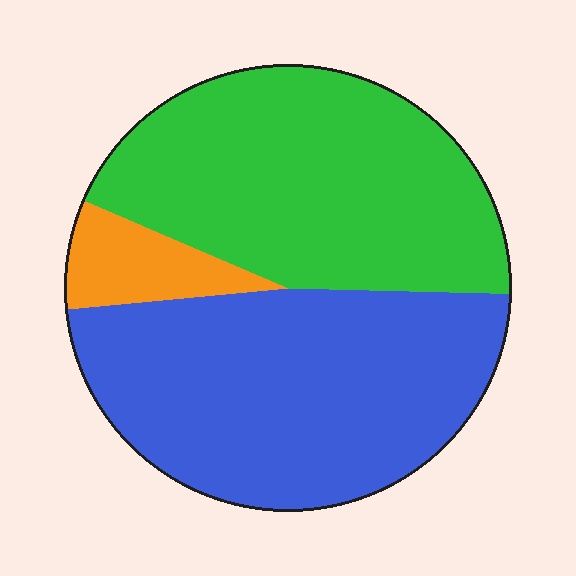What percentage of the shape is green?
Green covers around 45% of the shape.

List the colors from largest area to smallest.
From largest to smallest: blue, green, orange.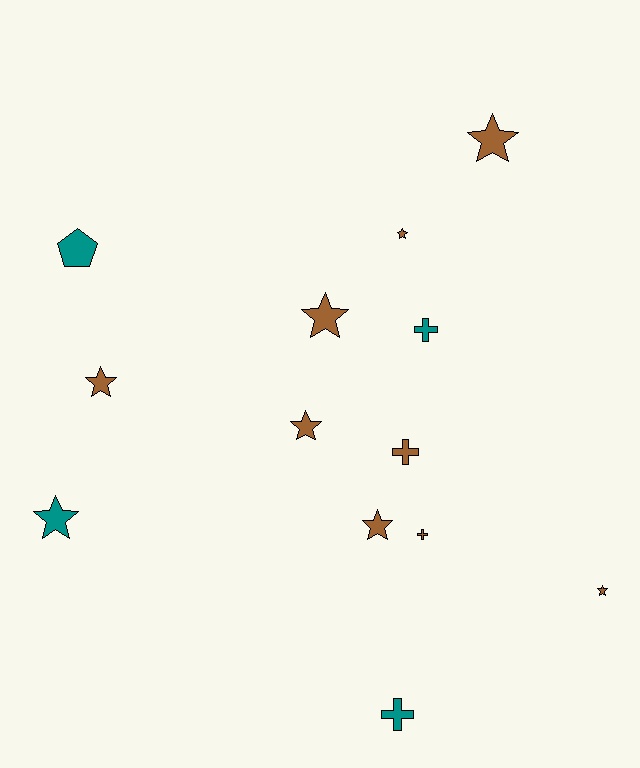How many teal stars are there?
There is 1 teal star.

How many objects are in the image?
There are 13 objects.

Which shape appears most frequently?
Star, with 8 objects.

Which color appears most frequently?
Brown, with 9 objects.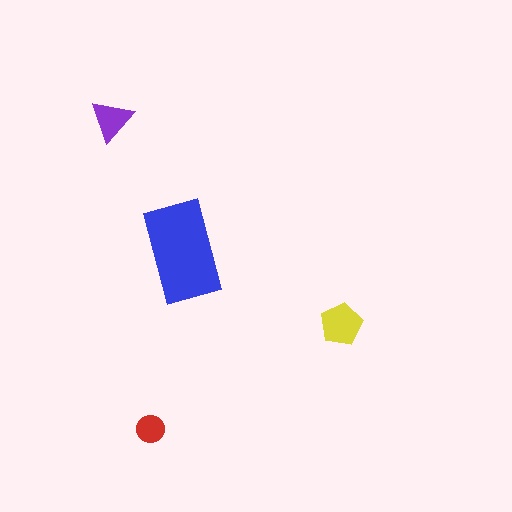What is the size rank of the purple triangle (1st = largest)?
3rd.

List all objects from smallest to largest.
The red circle, the purple triangle, the yellow pentagon, the blue rectangle.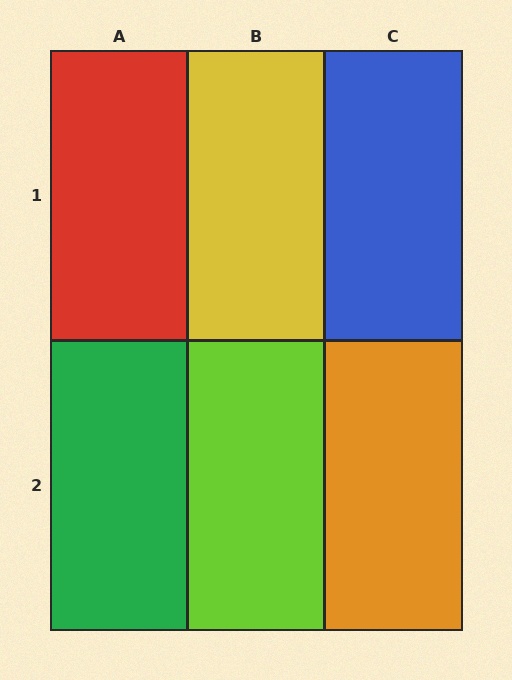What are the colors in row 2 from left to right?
Green, lime, orange.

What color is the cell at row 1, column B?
Yellow.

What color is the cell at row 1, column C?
Blue.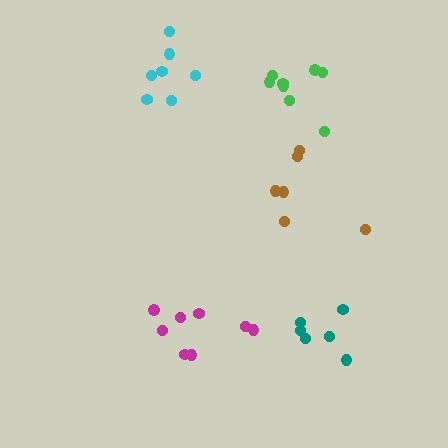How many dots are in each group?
Group 1: 8 dots, Group 2: 6 dots, Group 3: 8 dots, Group 4: 7 dots, Group 5: 6 dots (35 total).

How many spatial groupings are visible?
There are 5 spatial groupings.